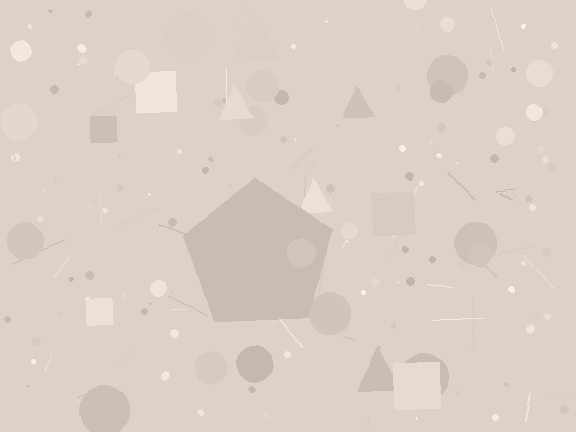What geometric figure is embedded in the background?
A pentagon is embedded in the background.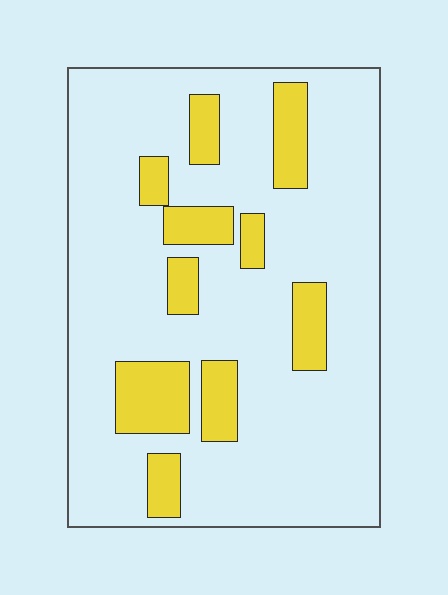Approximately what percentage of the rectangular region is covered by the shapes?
Approximately 20%.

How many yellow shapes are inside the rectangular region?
10.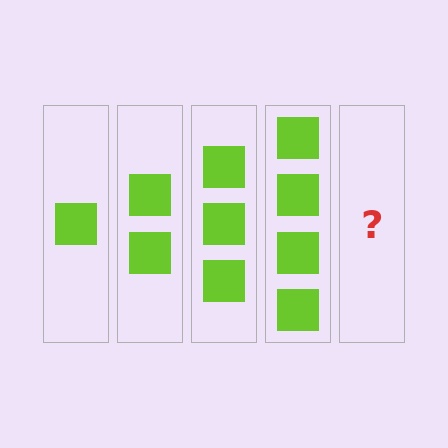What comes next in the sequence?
The next element should be 5 squares.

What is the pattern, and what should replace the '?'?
The pattern is that each step adds one more square. The '?' should be 5 squares.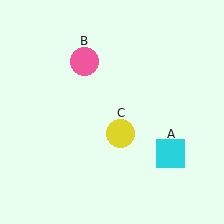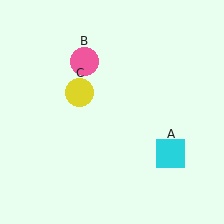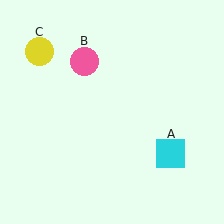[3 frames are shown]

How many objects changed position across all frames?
1 object changed position: yellow circle (object C).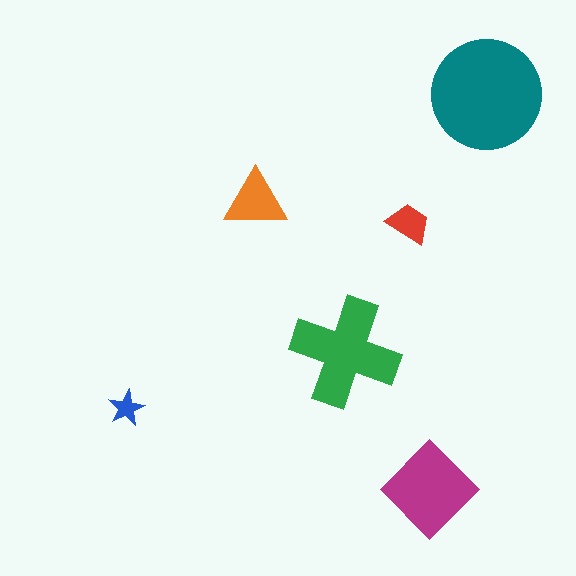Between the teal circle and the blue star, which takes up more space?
The teal circle.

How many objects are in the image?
There are 6 objects in the image.